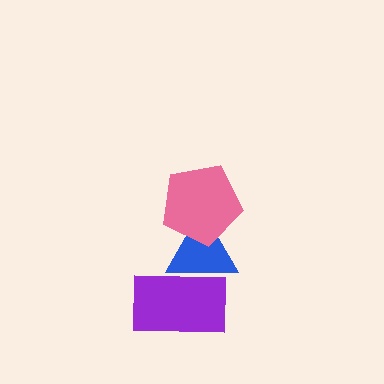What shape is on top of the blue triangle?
The pink pentagon is on top of the blue triangle.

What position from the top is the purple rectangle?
The purple rectangle is 3rd from the top.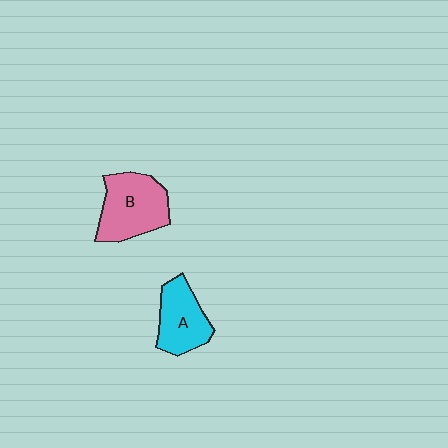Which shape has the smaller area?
Shape A (cyan).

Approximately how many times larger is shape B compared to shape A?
Approximately 1.3 times.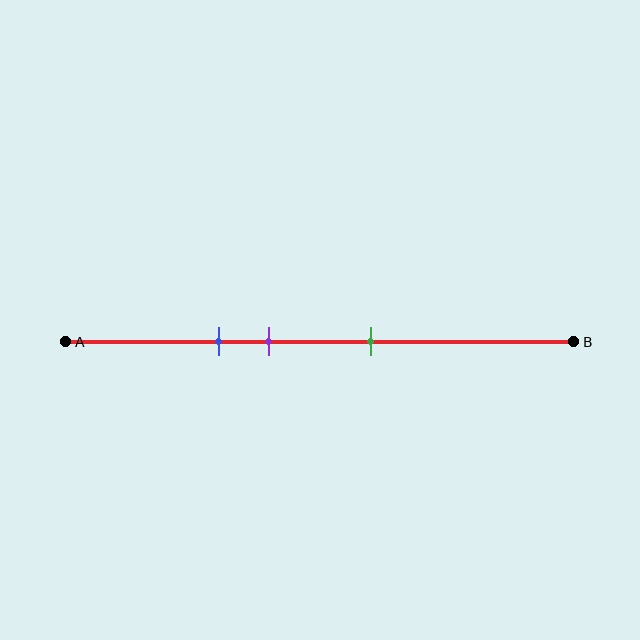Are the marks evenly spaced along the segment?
Yes, the marks are approximately evenly spaced.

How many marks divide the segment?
There are 3 marks dividing the segment.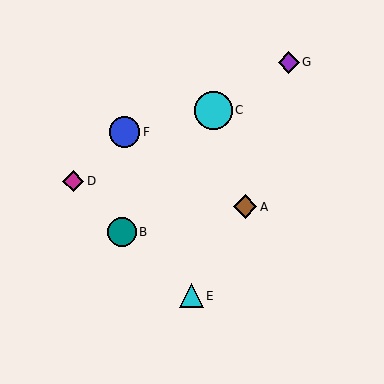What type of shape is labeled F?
Shape F is a blue circle.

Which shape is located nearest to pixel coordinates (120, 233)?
The teal circle (labeled B) at (122, 232) is nearest to that location.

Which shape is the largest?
The cyan circle (labeled C) is the largest.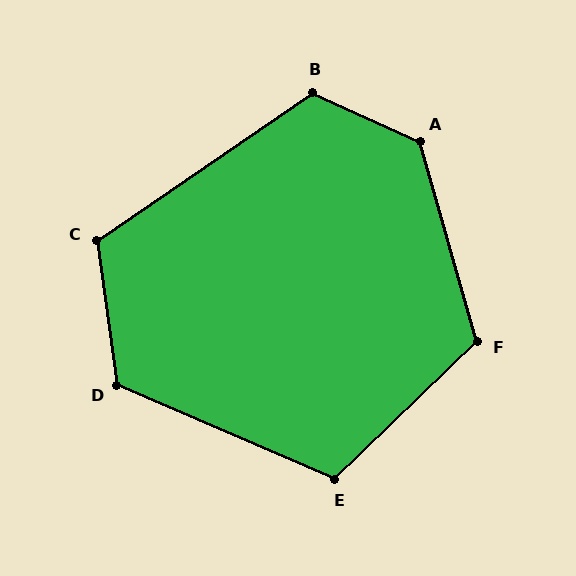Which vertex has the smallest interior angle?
E, at approximately 113 degrees.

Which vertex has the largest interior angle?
A, at approximately 131 degrees.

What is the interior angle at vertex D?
Approximately 121 degrees (obtuse).